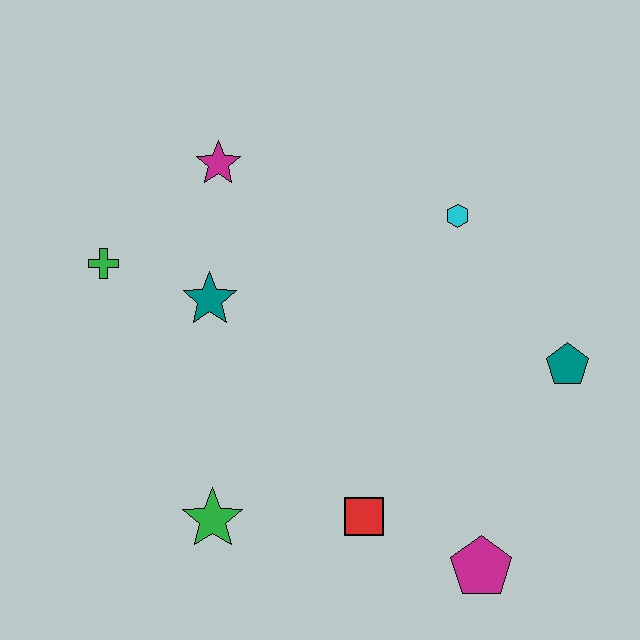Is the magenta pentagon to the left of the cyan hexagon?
No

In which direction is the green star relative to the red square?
The green star is to the left of the red square.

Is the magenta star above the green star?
Yes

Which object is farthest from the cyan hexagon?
The green star is farthest from the cyan hexagon.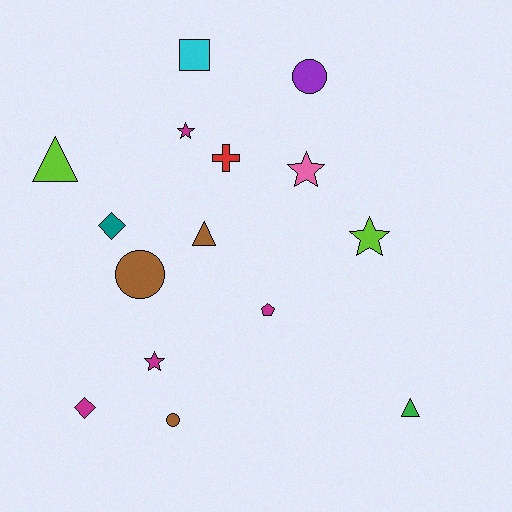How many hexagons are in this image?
There are no hexagons.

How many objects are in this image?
There are 15 objects.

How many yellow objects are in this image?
There are no yellow objects.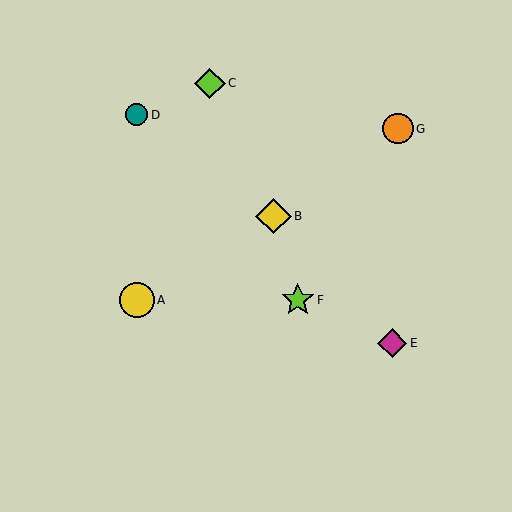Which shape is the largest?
The yellow diamond (labeled B) is the largest.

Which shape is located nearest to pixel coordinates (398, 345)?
The magenta diamond (labeled E) at (392, 343) is nearest to that location.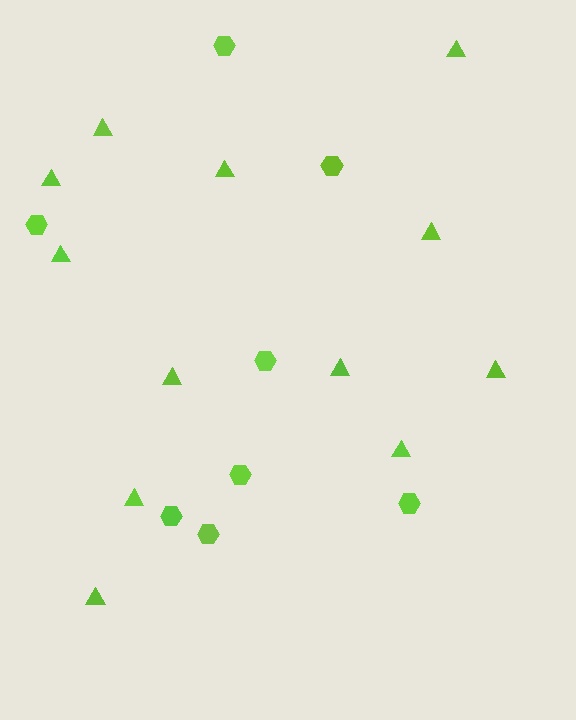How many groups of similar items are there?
There are 2 groups: one group of triangles (12) and one group of hexagons (8).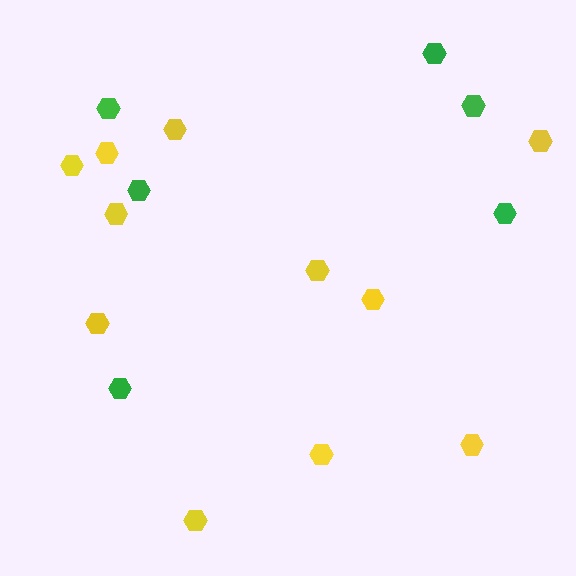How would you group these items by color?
There are 2 groups: one group of yellow hexagons (11) and one group of green hexagons (6).